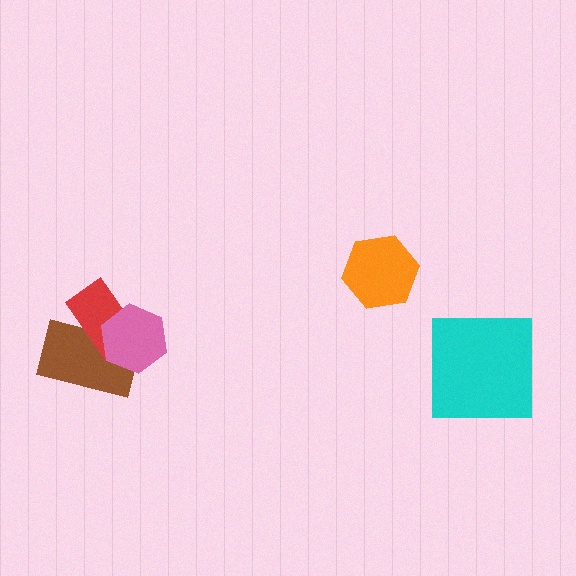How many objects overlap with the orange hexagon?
0 objects overlap with the orange hexagon.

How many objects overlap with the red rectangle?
2 objects overlap with the red rectangle.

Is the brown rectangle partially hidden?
Yes, it is partially covered by another shape.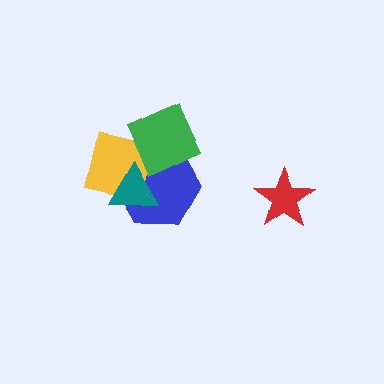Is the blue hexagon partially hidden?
Yes, it is partially covered by another shape.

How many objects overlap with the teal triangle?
2 objects overlap with the teal triangle.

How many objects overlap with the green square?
2 objects overlap with the green square.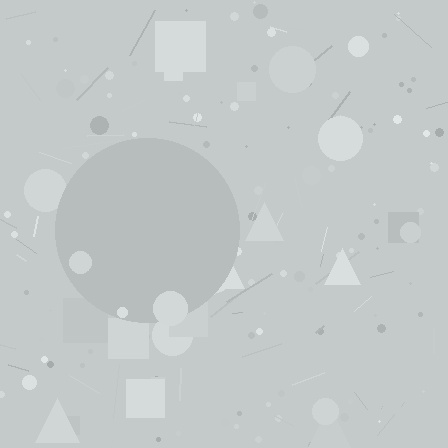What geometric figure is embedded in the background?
A circle is embedded in the background.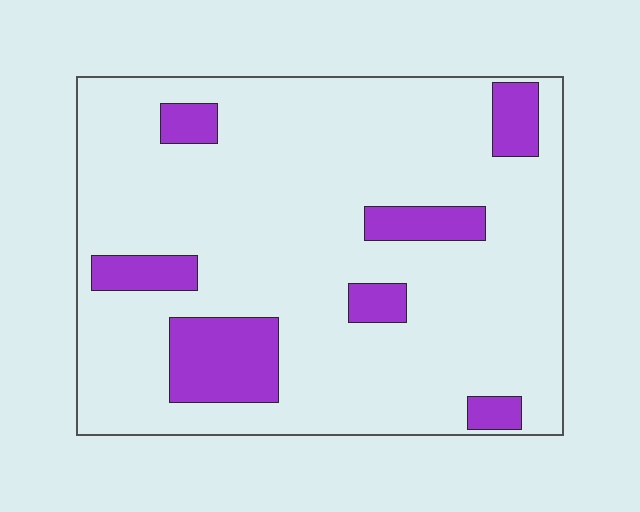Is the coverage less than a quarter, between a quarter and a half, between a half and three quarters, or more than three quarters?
Less than a quarter.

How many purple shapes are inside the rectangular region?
7.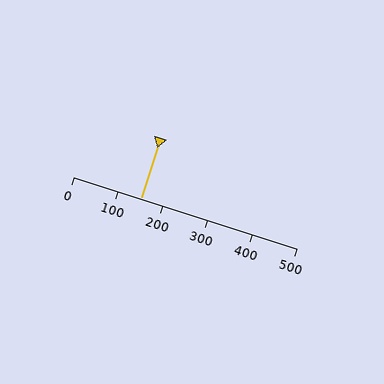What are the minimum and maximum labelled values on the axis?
The axis runs from 0 to 500.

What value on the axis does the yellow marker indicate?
The marker indicates approximately 150.